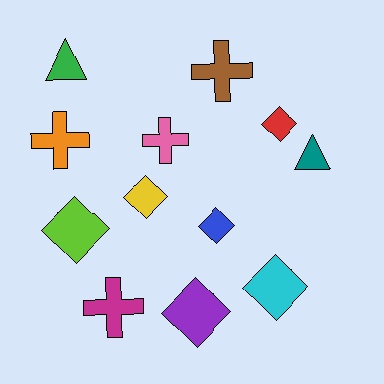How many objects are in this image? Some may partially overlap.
There are 12 objects.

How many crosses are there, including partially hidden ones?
There are 4 crosses.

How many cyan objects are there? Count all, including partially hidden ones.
There is 1 cyan object.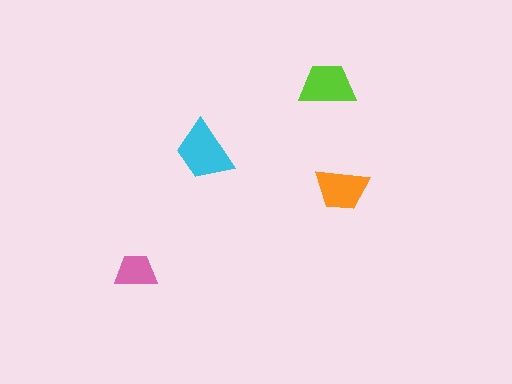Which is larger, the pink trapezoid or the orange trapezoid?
The orange one.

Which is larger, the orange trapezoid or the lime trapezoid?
The lime one.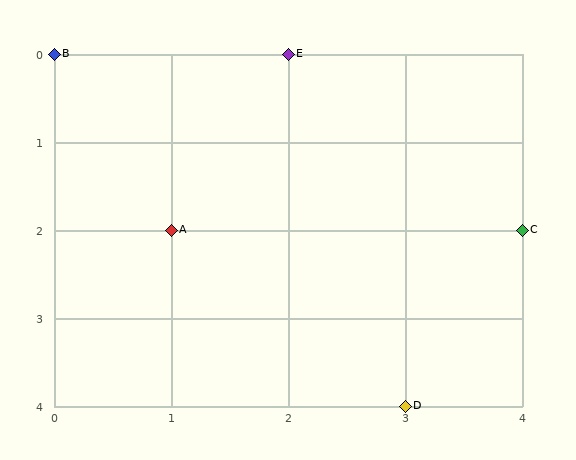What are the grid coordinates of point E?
Point E is at grid coordinates (2, 0).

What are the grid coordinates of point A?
Point A is at grid coordinates (1, 2).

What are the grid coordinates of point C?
Point C is at grid coordinates (4, 2).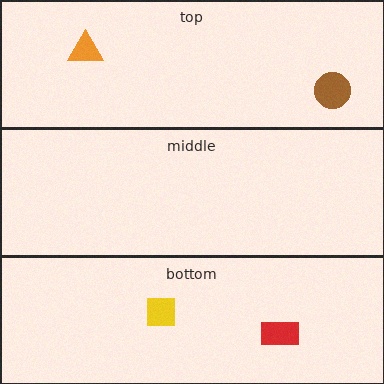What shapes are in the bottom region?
The red rectangle, the yellow square.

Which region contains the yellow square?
The bottom region.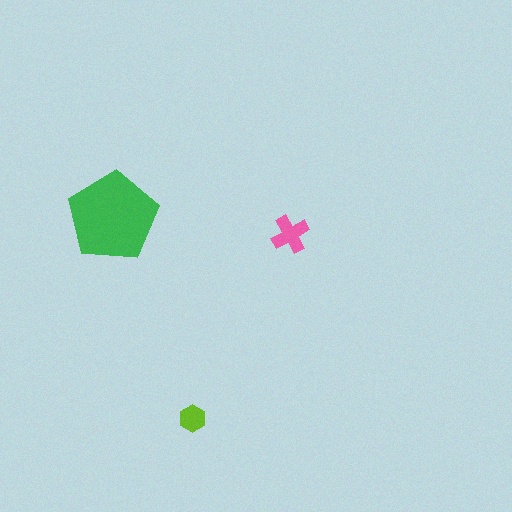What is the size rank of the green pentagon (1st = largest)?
1st.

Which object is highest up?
The green pentagon is topmost.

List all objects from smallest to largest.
The lime hexagon, the pink cross, the green pentagon.